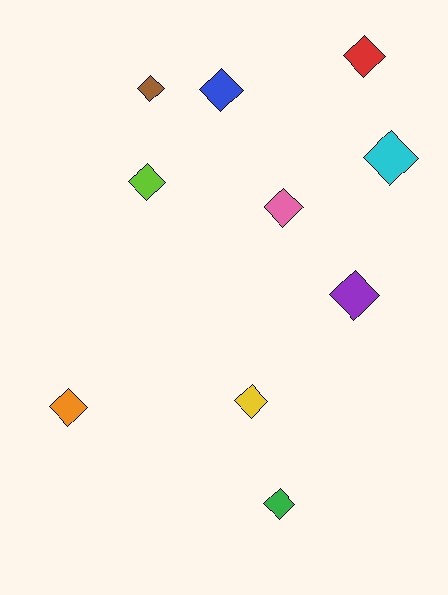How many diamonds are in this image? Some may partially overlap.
There are 10 diamonds.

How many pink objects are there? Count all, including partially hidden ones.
There is 1 pink object.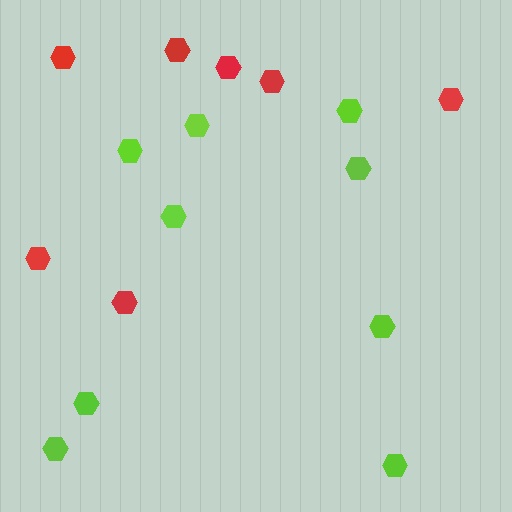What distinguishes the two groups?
There are 2 groups: one group of lime hexagons (9) and one group of red hexagons (7).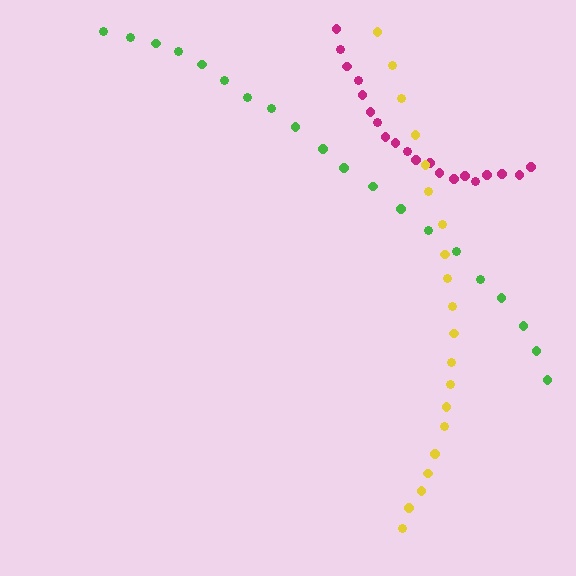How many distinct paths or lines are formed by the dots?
There are 3 distinct paths.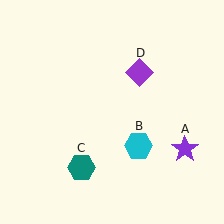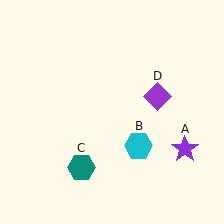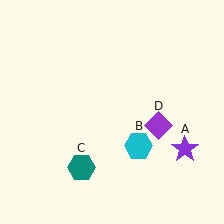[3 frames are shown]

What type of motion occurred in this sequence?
The purple diamond (object D) rotated clockwise around the center of the scene.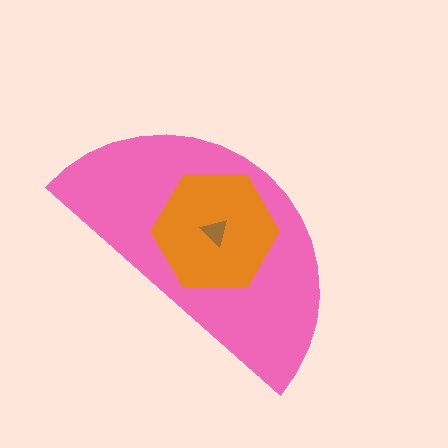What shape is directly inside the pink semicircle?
The orange hexagon.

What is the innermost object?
The brown triangle.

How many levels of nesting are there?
3.